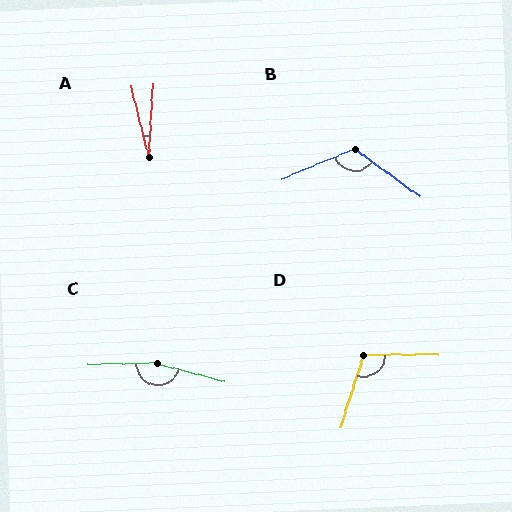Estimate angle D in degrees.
Approximately 108 degrees.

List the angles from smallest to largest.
A (17°), D (108°), B (121°), C (164°).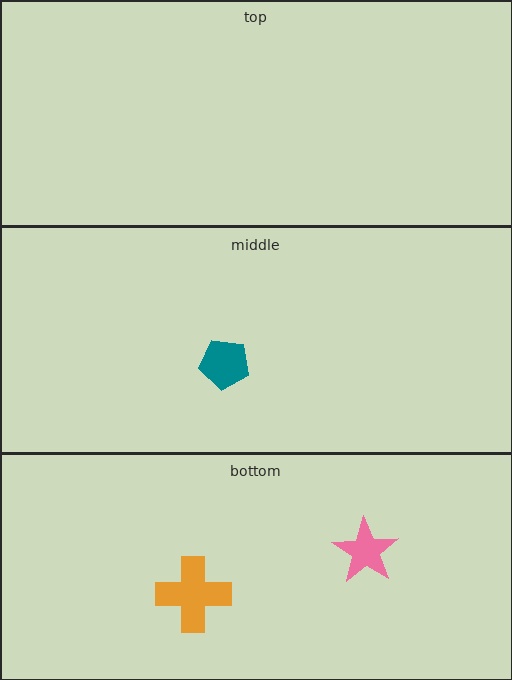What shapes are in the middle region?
The teal pentagon.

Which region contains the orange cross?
The bottom region.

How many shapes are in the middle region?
1.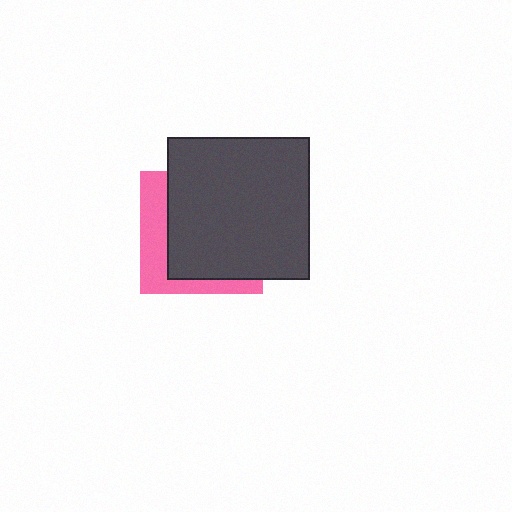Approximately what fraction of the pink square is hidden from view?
Roughly 69% of the pink square is hidden behind the dark gray square.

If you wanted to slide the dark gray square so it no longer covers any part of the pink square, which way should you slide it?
Slide it toward the upper-right — that is the most direct way to separate the two shapes.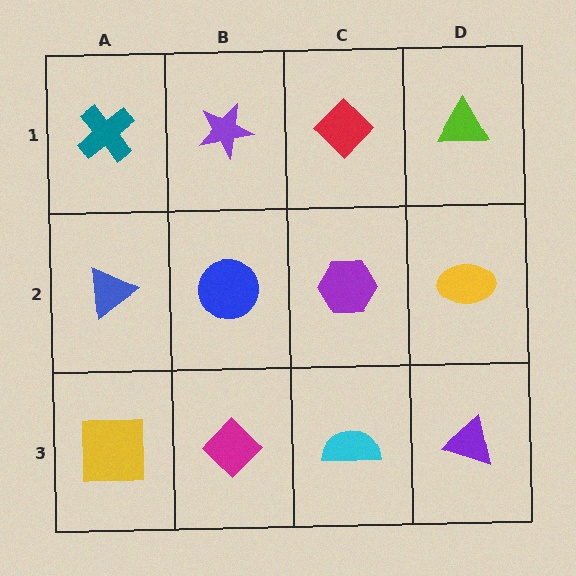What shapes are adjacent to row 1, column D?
A yellow ellipse (row 2, column D), a red diamond (row 1, column C).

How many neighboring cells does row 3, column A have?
2.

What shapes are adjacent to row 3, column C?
A purple hexagon (row 2, column C), a magenta diamond (row 3, column B), a purple triangle (row 3, column D).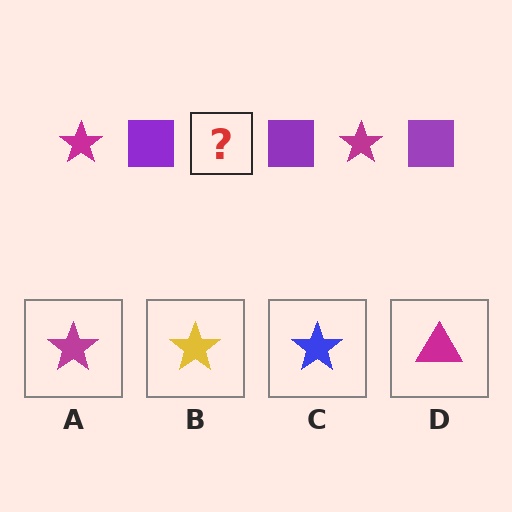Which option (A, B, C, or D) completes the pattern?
A.